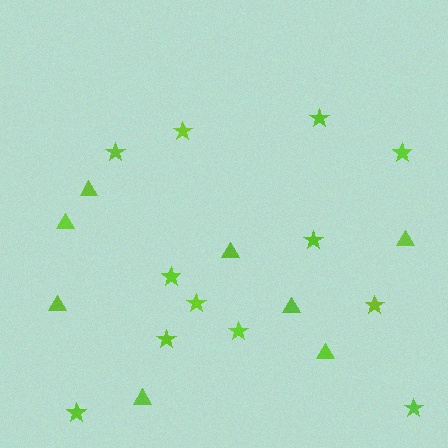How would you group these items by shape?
There are 2 groups: one group of triangles (8) and one group of stars (12).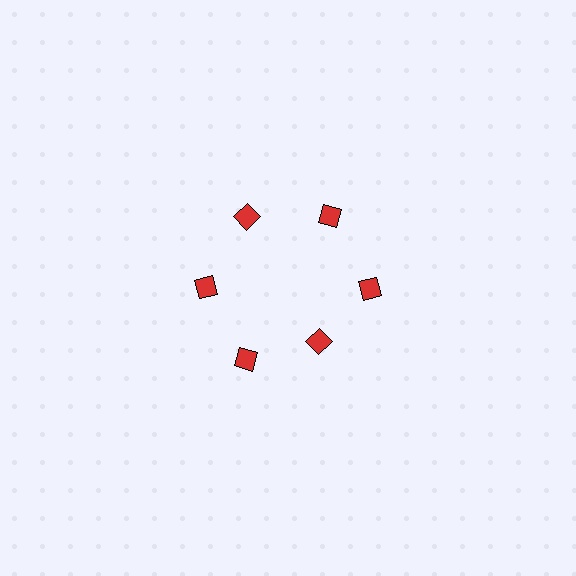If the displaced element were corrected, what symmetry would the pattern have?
It would have 6-fold rotational symmetry — the pattern would map onto itself every 60 degrees.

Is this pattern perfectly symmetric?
No. The 6 red diamonds are arranged in a ring, but one element near the 5 o'clock position is pulled inward toward the center, breaking the 6-fold rotational symmetry.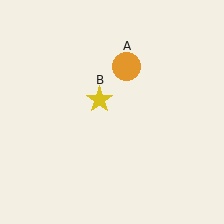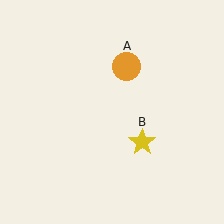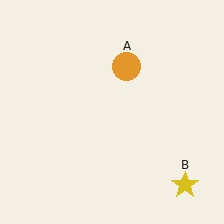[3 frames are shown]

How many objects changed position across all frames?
1 object changed position: yellow star (object B).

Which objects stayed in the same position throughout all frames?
Orange circle (object A) remained stationary.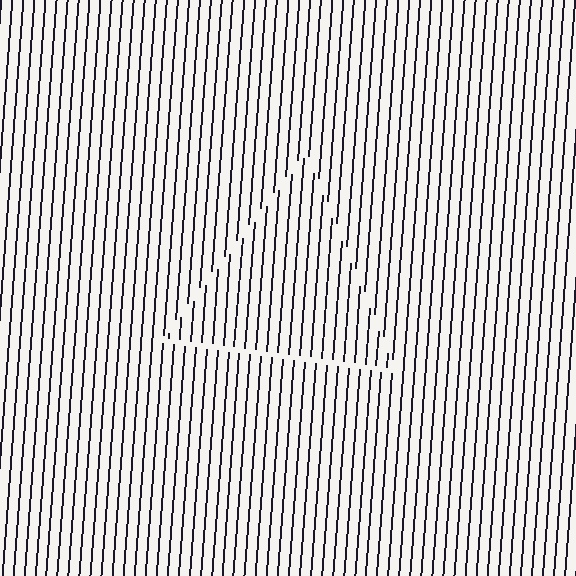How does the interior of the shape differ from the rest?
The interior of the shape contains the same grating, shifted by half a period — the contour is defined by the phase discontinuity where line-ends from the inner and outer gratings abut.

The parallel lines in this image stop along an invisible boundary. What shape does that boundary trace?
An illusory triangle. The interior of the shape contains the same grating, shifted by half a period — the contour is defined by the phase discontinuity where line-ends from the inner and outer gratings abut.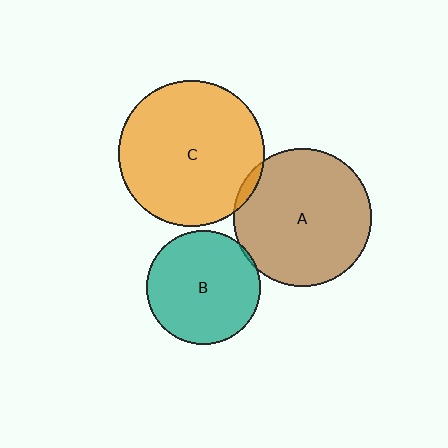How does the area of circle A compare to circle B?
Approximately 1.5 times.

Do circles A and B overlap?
Yes.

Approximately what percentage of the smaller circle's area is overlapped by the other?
Approximately 5%.